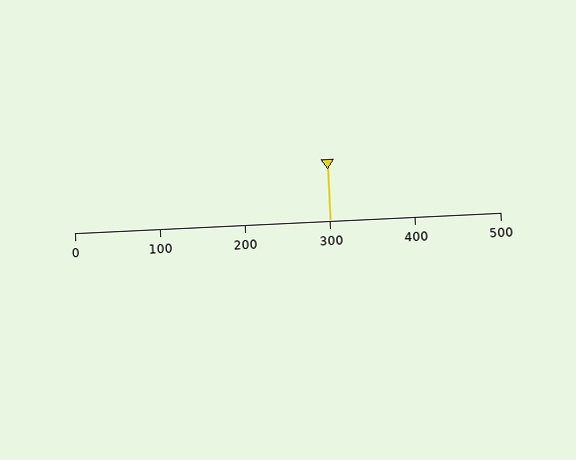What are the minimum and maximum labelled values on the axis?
The axis runs from 0 to 500.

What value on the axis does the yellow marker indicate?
The marker indicates approximately 300.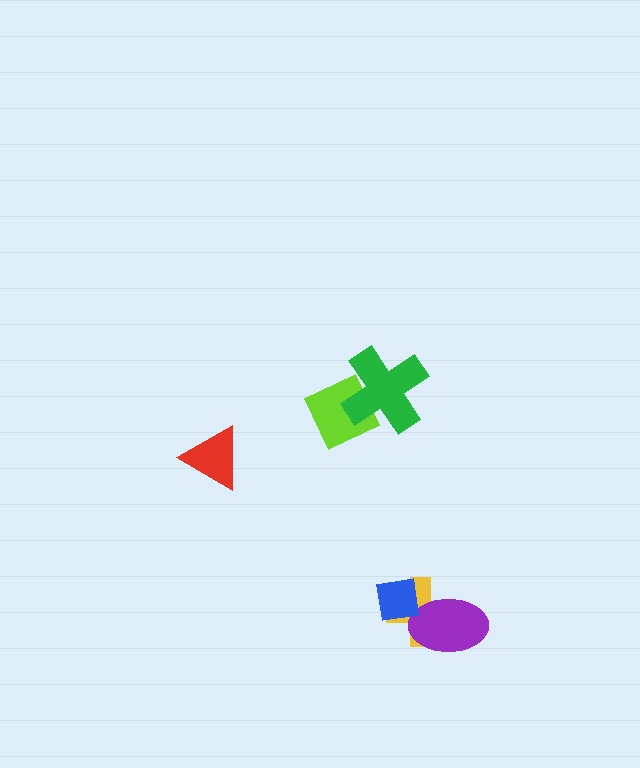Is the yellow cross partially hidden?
Yes, it is partially covered by another shape.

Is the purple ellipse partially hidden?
Yes, it is partially covered by another shape.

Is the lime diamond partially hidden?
Yes, it is partially covered by another shape.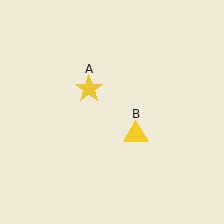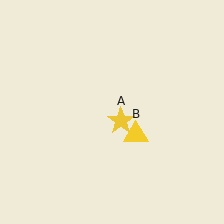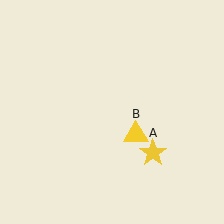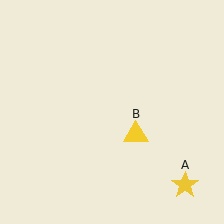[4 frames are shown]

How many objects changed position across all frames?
1 object changed position: yellow star (object A).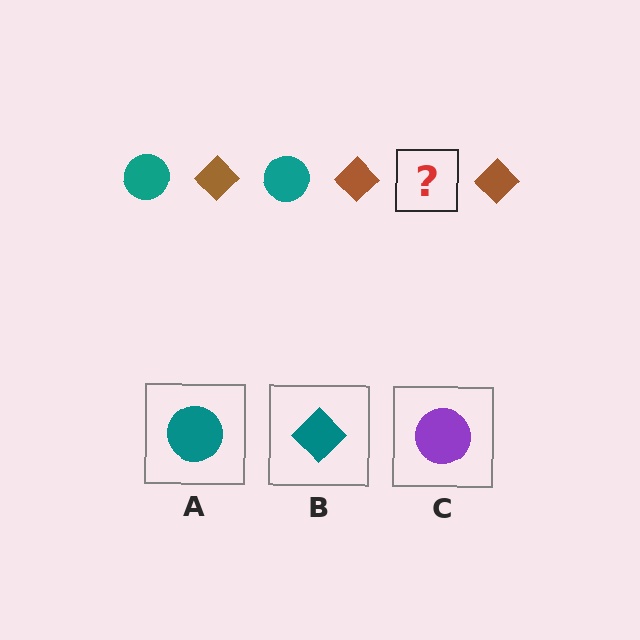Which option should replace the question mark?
Option A.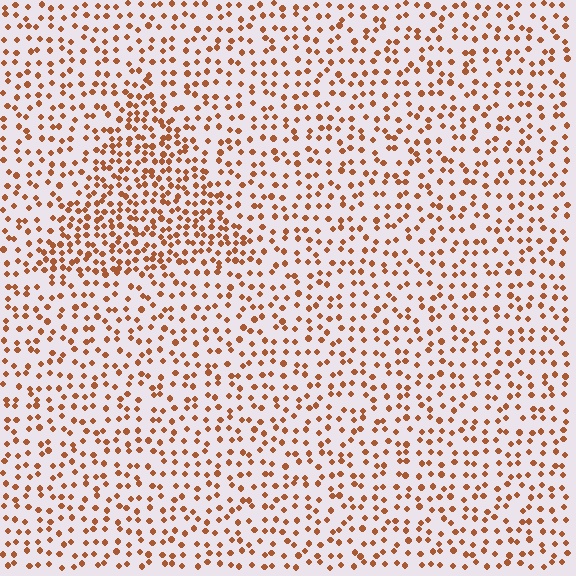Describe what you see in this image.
The image contains small brown elements arranged at two different densities. A triangle-shaped region is visible where the elements are more densely packed than the surrounding area.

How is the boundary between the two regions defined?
The boundary is defined by a change in element density (approximately 1.8x ratio). All elements are the same color, size, and shape.